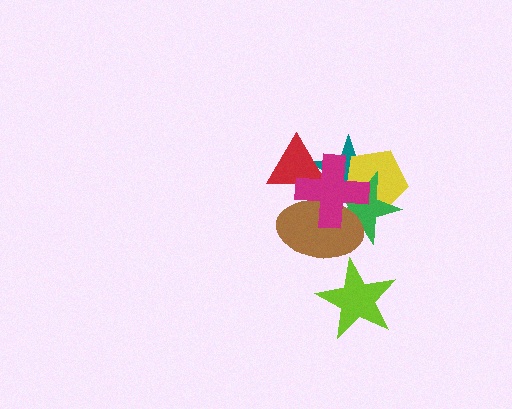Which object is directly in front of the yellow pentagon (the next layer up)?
The green star is directly in front of the yellow pentagon.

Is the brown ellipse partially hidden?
Yes, it is partially covered by another shape.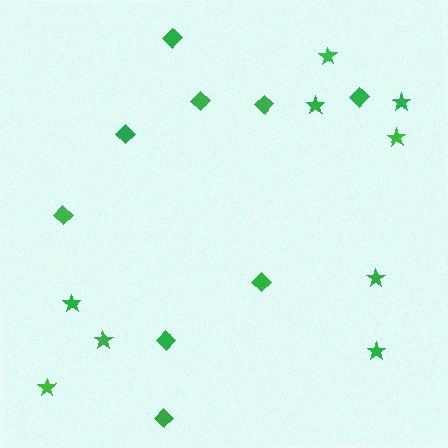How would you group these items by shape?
There are 2 groups: one group of diamonds (9) and one group of stars (9).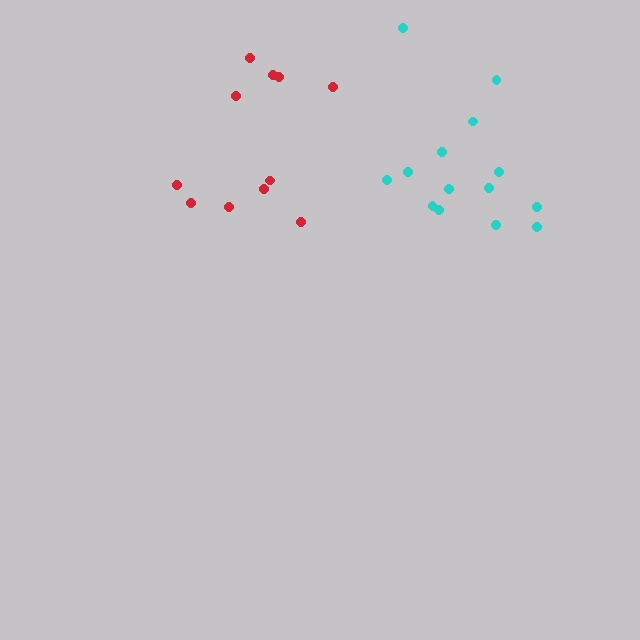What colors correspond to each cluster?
The clusters are colored: red, cyan.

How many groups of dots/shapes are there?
There are 2 groups.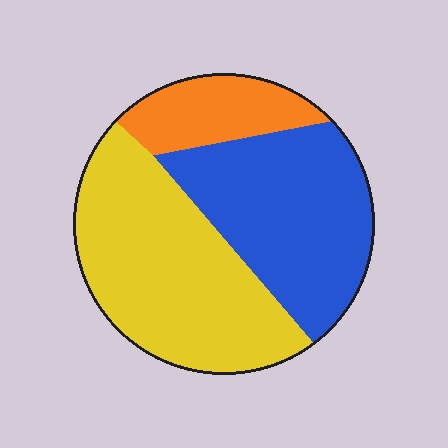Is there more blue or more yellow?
Yellow.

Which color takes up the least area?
Orange, at roughly 15%.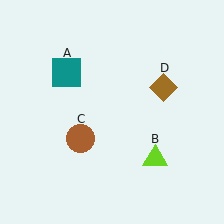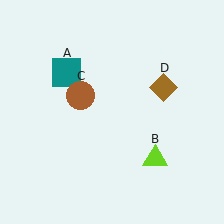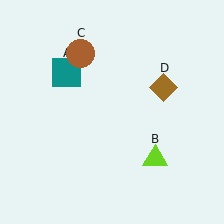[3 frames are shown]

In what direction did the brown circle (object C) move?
The brown circle (object C) moved up.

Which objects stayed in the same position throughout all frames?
Teal square (object A) and lime triangle (object B) and brown diamond (object D) remained stationary.